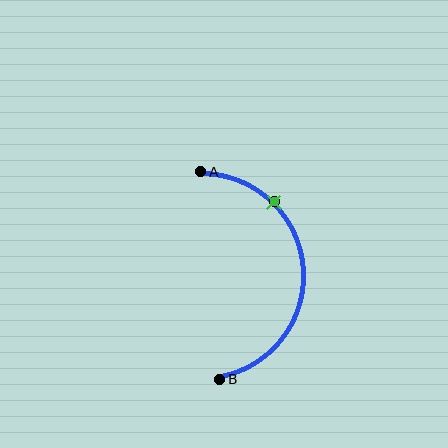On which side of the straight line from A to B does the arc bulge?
The arc bulges to the right of the straight line connecting A and B.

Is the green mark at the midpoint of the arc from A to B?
No. The green mark lies on the arc but is closer to endpoint A. The arc midpoint would be at the point on the curve equidistant along the arc from both A and B.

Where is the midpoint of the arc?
The arc midpoint is the point on the curve farthest from the straight line joining A and B. It sits to the right of that line.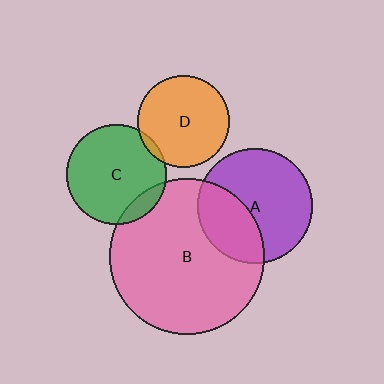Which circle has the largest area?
Circle B (pink).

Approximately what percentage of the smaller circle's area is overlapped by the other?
Approximately 5%.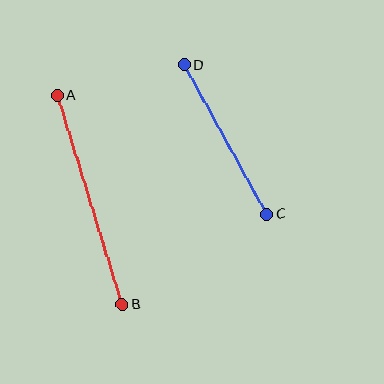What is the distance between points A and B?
The distance is approximately 219 pixels.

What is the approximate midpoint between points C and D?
The midpoint is at approximately (225, 139) pixels.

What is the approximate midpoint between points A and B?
The midpoint is at approximately (90, 200) pixels.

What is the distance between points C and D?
The distance is approximately 171 pixels.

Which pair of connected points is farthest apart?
Points A and B are farthest apart.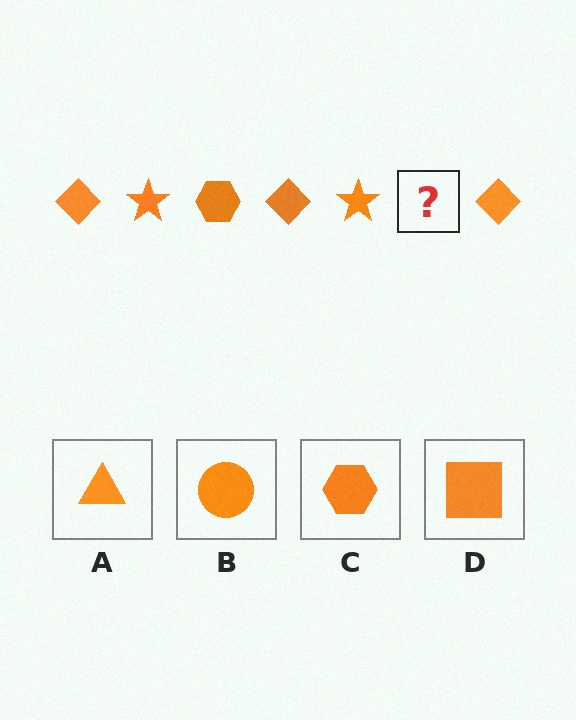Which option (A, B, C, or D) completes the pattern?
C.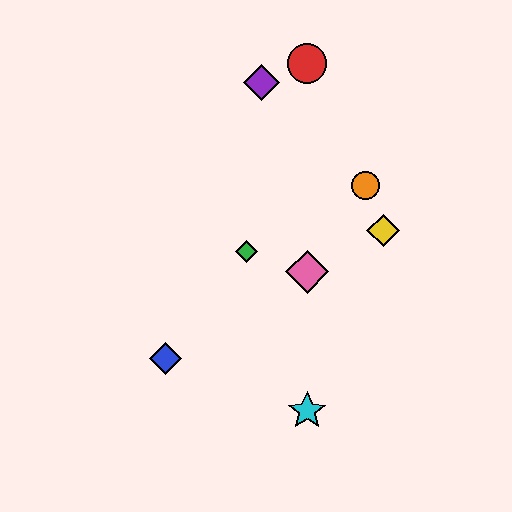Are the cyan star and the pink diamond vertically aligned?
Yes, both are at x≈307.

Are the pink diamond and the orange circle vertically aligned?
No, the pink diamond is at x≈307 and the orange circle is at x≈365.